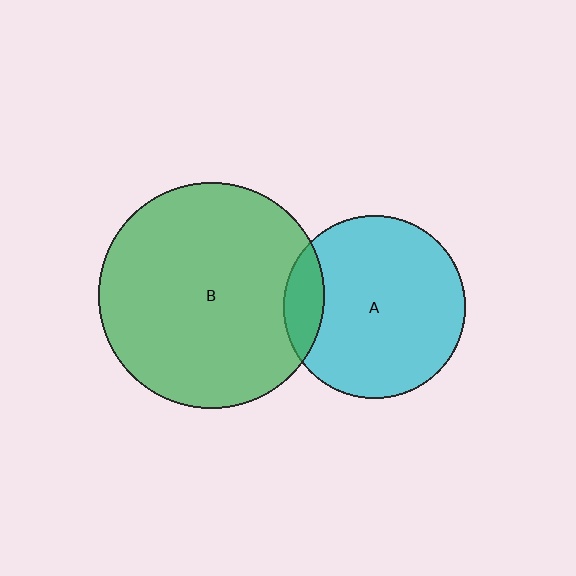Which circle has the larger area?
Circle B (green).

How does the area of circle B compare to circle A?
Approximately 1.5 times.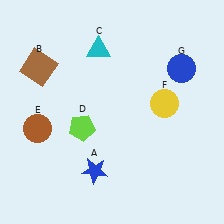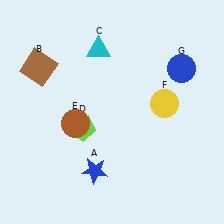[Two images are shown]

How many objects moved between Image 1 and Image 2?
1 object moved between the two images.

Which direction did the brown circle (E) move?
The brown circle (E) moved right.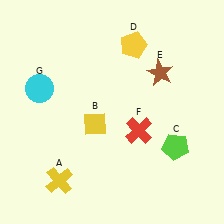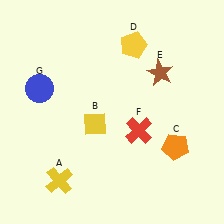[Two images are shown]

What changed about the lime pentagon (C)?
In Image 1, C is lime. In Image 2, it changed to orange.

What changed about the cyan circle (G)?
In Image 1, G is cyan. In Image 2, it changed to blue.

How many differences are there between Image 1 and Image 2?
There are 2 differences between the two images.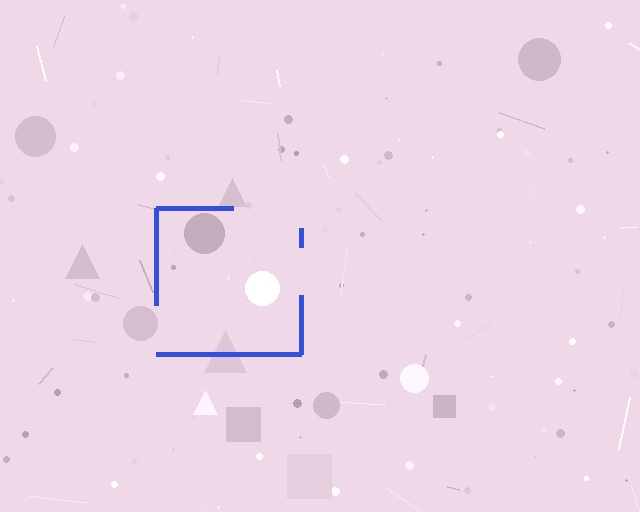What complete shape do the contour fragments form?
The contour fragments form a square.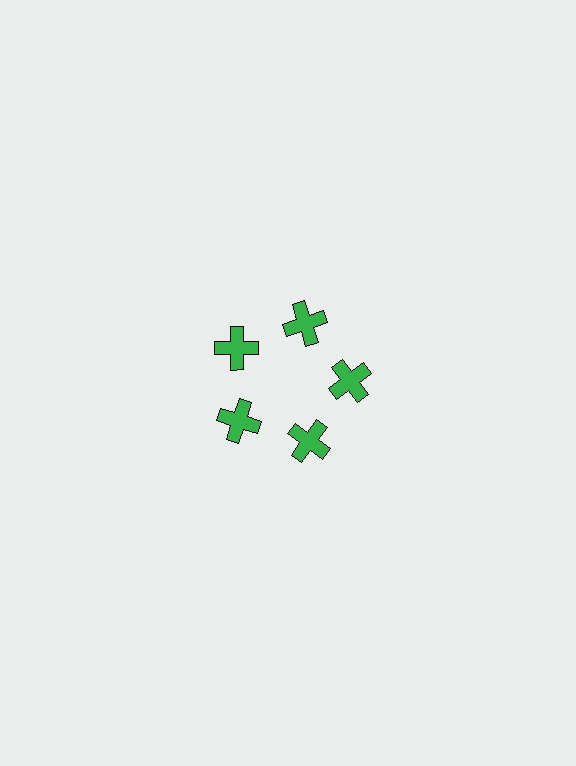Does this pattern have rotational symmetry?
Yes, this pattern has 5-fold rotational symmetry. It looks the same after rotating 72 degrees around the center.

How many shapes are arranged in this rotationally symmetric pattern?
There are 5 shapes, arranged in 5 groups of 1.